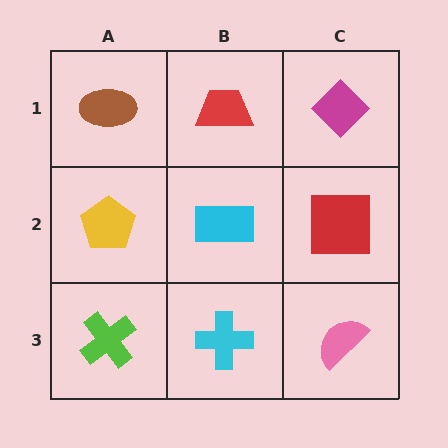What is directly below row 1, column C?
A red square.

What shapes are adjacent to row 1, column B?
A cyan rectangle (row 2, column B), a brown ellipse (row 1, column A), a magenta diamond (row 1, column C).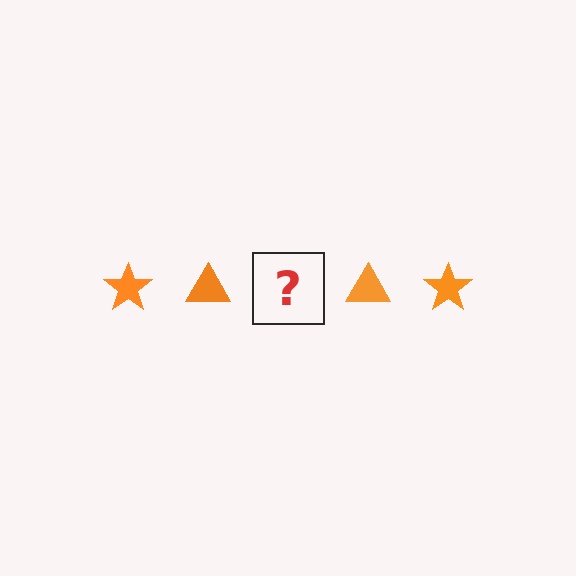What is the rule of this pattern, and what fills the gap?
The rule is that the pattern cycles through star, triangle shapes in orange. The gap should be filled with an orange star.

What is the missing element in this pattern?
The missing element is an orange star.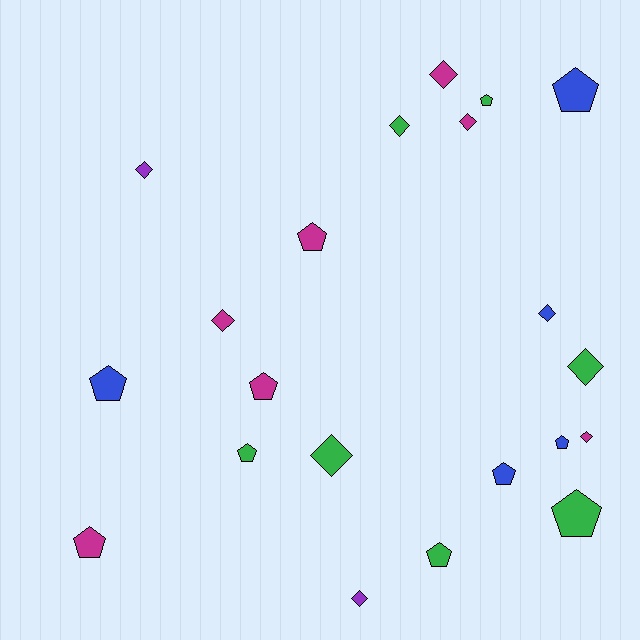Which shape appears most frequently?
Pentagon, with 11 objects.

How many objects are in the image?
There are 21 objects.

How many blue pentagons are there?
There are 4 blue pentagons.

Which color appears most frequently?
Green, with 7 objects.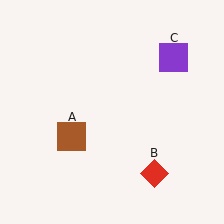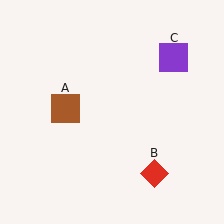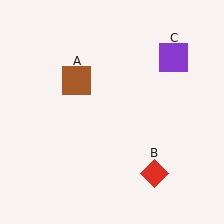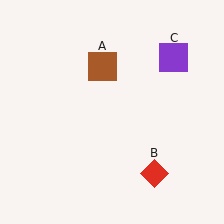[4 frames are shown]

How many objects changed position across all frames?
1 object changed position: brown square (object A).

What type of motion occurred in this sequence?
The brown square (object A) rotated clockwise around the center of the scene.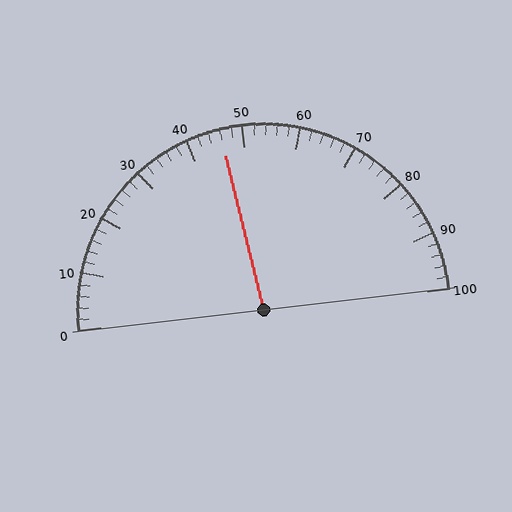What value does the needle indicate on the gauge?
The needle indicates approximately 46.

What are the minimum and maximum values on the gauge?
The gauge ranges from 0 to 100.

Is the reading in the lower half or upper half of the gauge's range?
The reading is in the lower half of the range (0 to 100).